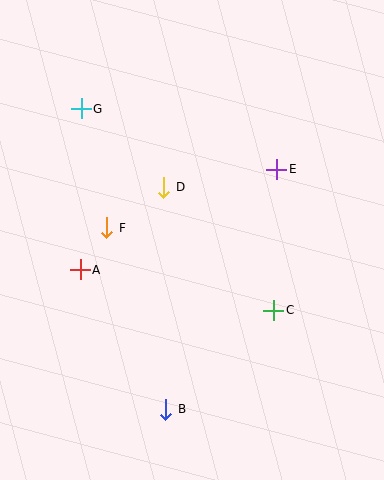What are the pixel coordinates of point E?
Point E is at (277, 169).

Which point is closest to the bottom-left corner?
Point B is closest to the bottom-left corner.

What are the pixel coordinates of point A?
Point A is at (80, 270).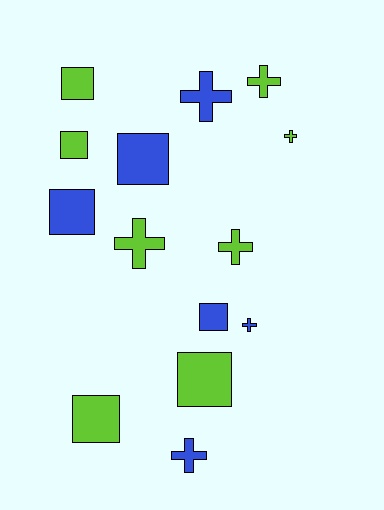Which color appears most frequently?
Lime, with 8 objects.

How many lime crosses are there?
There are 4 lime crosses.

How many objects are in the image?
There are 14 objects.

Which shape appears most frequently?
Square, with 7 objects.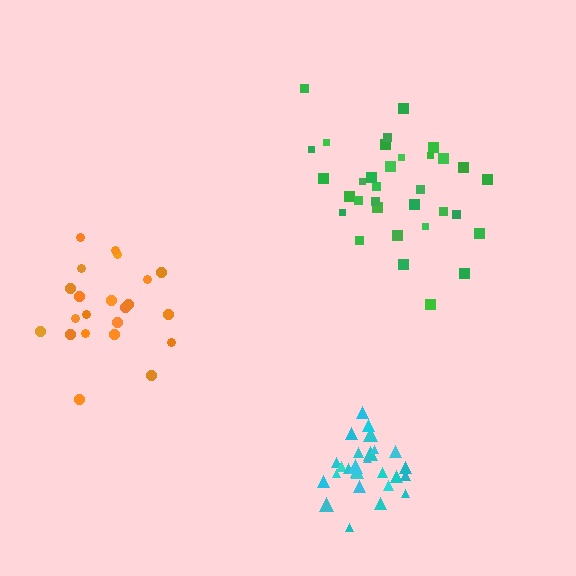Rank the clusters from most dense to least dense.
cyan, green, orange.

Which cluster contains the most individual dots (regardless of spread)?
Green (33).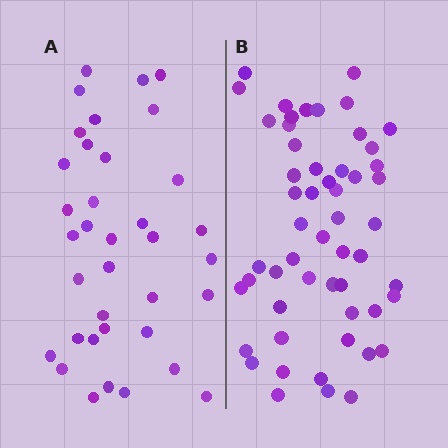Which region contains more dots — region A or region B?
Region B (the right region) has more dots.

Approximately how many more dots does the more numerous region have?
Region B has approximately 20 more dots than region A.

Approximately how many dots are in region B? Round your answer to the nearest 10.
About 50 dots. (The exact count is 54, which rounds to 50.)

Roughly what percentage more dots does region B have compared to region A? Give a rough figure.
About 50% more.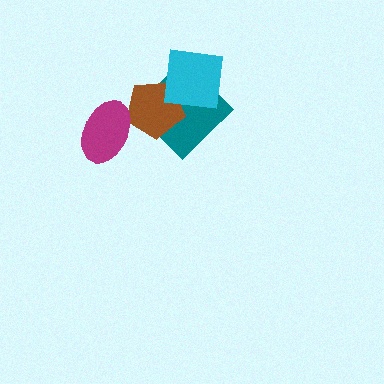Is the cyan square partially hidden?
No, no other shape covers it.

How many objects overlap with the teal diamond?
2 objects overlap with the teal diamond.